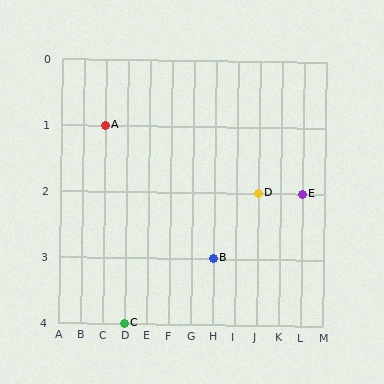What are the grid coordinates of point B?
Point B is at grid coordinates (H, 3).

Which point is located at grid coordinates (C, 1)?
Point A is at (C, 1).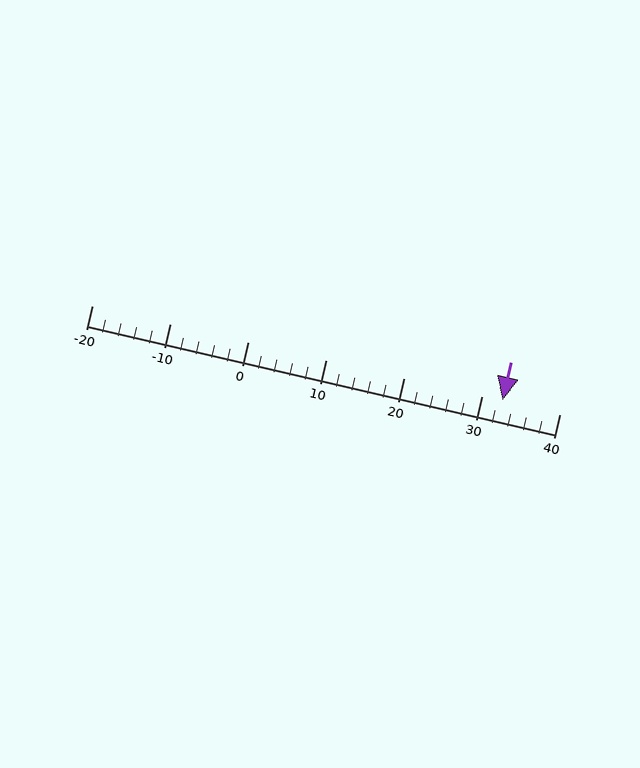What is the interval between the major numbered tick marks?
The major tick marks are spaced 10 units apart.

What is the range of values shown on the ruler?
The ruler shows values from -20 to 40.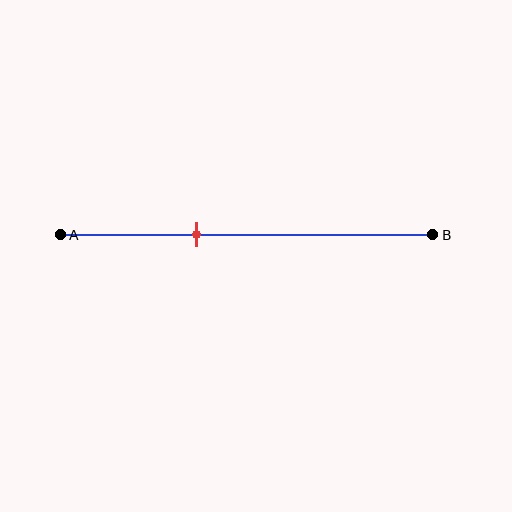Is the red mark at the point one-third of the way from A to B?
No, the mark is at about 35% from A, not at the 33% one-third point.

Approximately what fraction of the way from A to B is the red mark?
The red mark is approximately 35% of the way from A to B.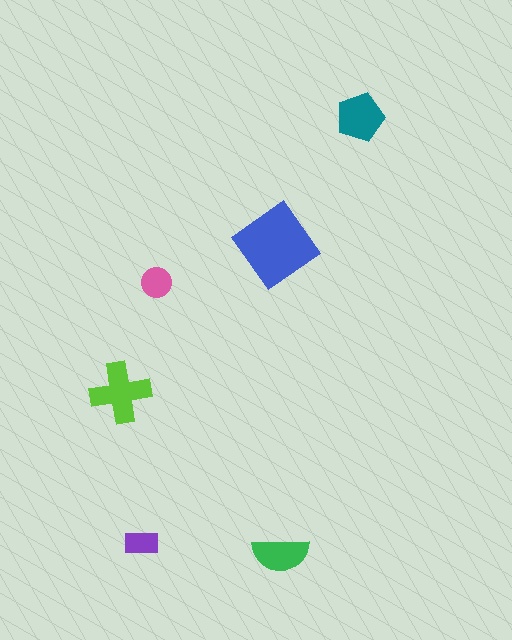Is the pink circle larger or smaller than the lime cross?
Smaller.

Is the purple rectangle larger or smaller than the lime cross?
Smaller.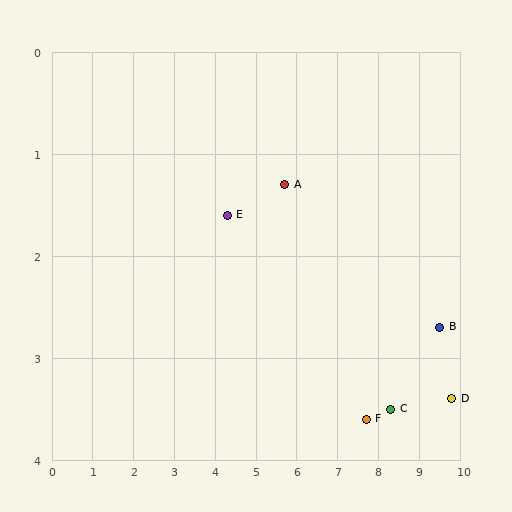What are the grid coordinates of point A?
Point A is at approximately (5.7, 1.3).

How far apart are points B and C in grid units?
Points B and C are about 1.4 grid units apart.